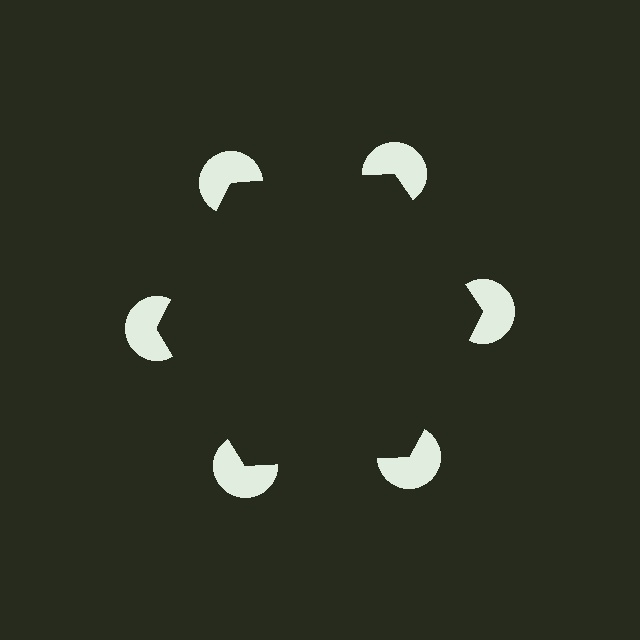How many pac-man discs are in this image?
There are 6 — one at each vertex of the illusory hexagon.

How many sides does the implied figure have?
6 sides.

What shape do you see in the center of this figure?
An illusory hexagon — its edges are inferred from the aligned wedge cuts in the pac-man discs, not physically drawn.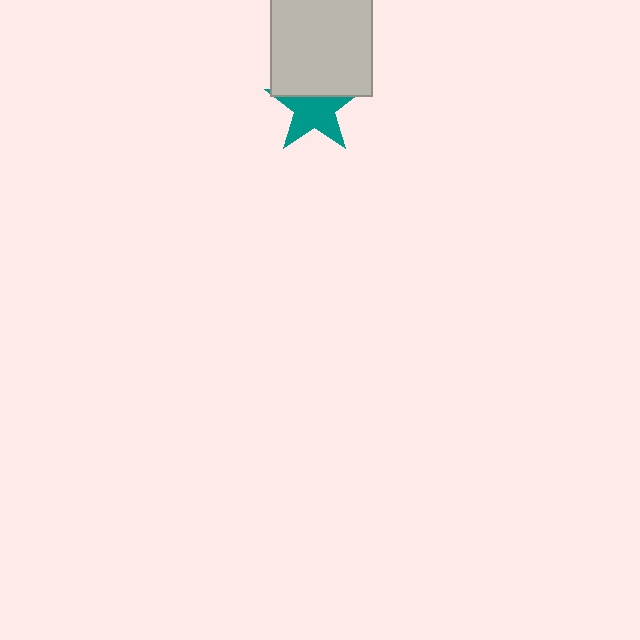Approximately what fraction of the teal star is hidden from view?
Roughly 36% of the teal star is hidden behind the light gray square.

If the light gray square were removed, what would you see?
You would see the complete teal star.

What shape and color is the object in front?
The object in front is a light gray square.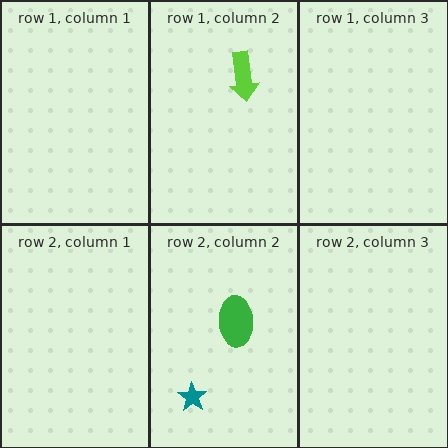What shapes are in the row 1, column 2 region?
The lime arrow.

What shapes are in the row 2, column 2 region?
The teal star, the green ellipse.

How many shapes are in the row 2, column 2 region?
2.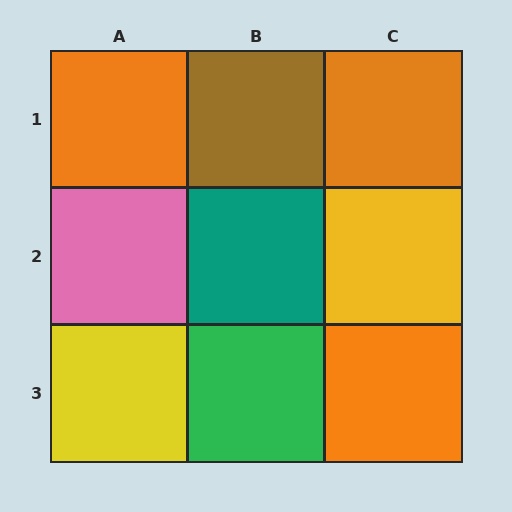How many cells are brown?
1 cell is brown.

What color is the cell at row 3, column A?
Yellow.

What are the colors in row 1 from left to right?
Orange, brown, orange.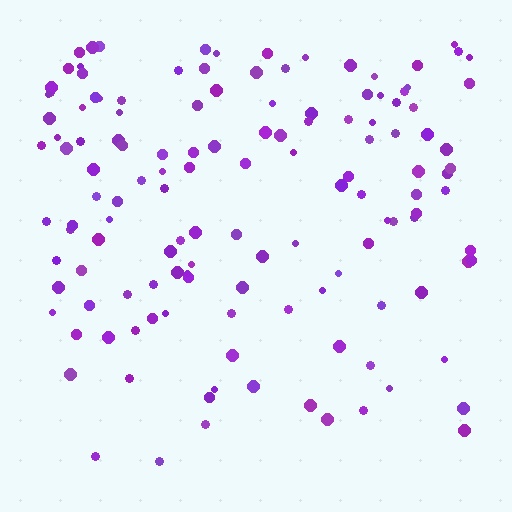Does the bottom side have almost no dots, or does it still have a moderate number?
Still a moderate number, just noticeably fewer than the top.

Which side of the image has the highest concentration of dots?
The top.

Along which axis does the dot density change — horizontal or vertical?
Vertical.